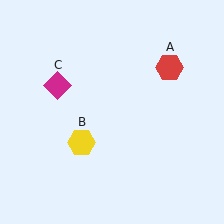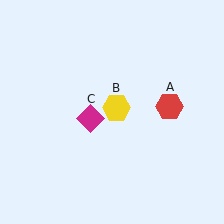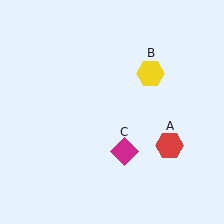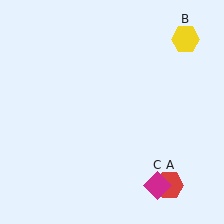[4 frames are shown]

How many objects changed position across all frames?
3 objects changed position: red hexagon (object A), yellow hexagon (object B), magenta diamond (object C).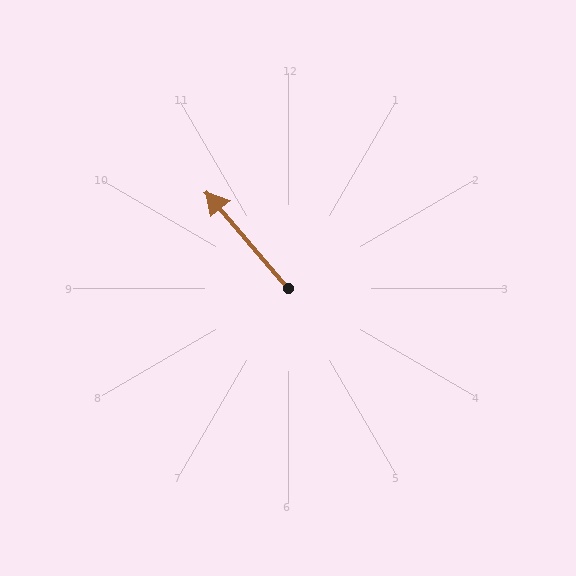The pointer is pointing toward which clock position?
Roughly 11 o'clock.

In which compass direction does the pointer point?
Northwest.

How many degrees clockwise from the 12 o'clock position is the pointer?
Approximately 320 degrees.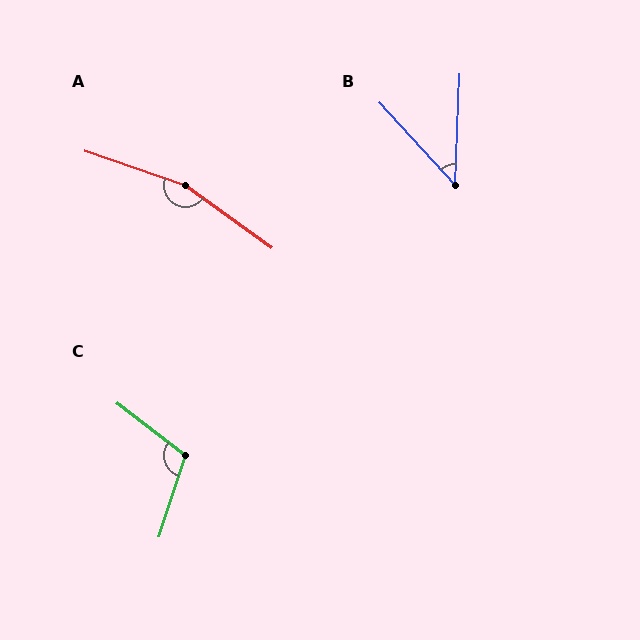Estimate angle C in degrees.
Approximately 109 degrees.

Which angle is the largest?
A, at approximately 163 degrees.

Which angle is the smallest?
B, at approximately 44 degrees.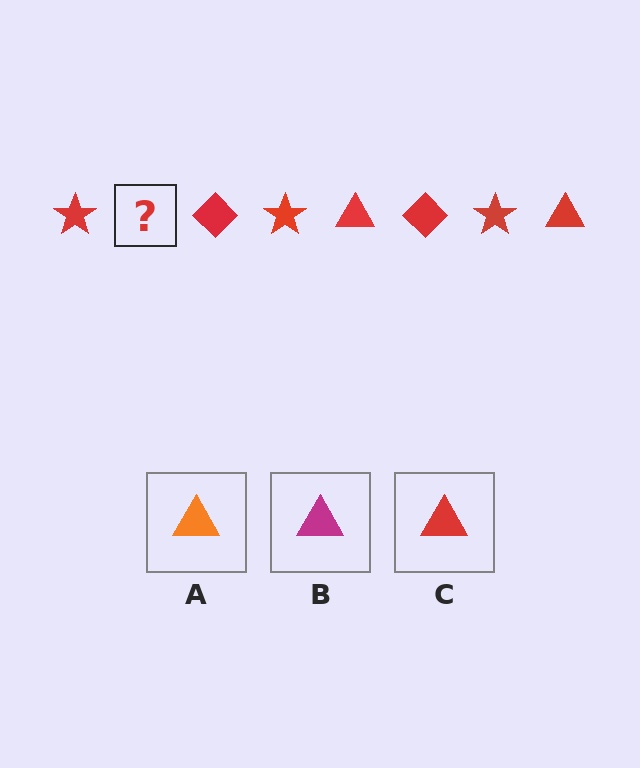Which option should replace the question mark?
Option C.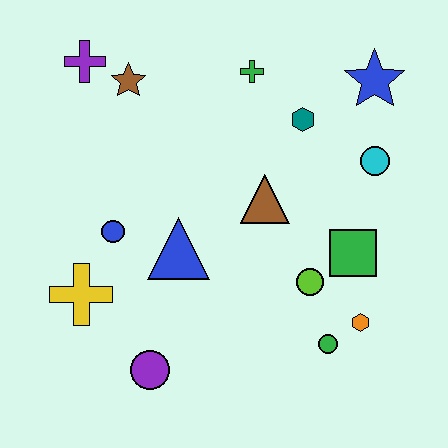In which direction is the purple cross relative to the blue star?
The purple cross is to the left of the blue star.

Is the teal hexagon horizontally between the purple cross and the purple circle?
No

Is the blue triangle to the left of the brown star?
No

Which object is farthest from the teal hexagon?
The purple circle is farthest from the teal hexagon.